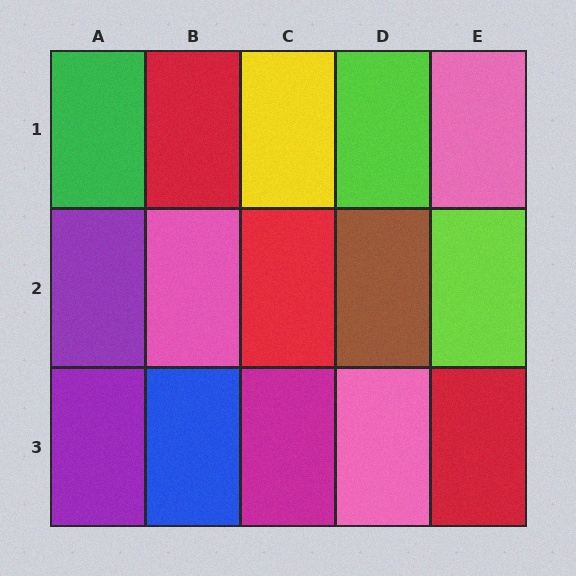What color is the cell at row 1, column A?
Green.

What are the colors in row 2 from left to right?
Purple, pink, red, brown, lime.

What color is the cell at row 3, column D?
Pink.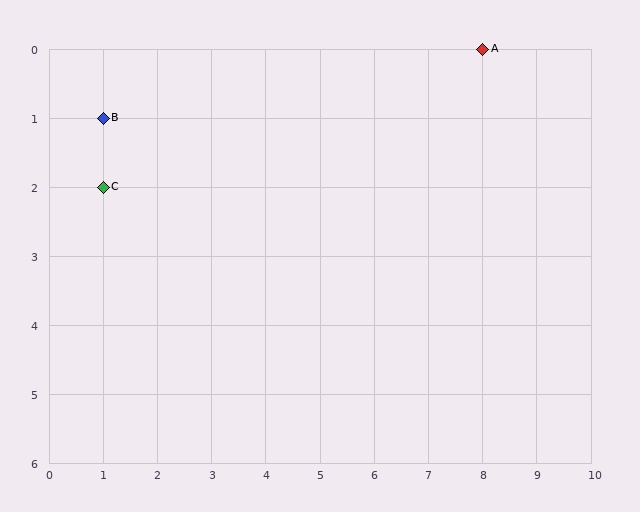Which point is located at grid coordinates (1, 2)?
Point C is at (1, 2).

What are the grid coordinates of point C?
Point C is at grid coordinates (1, 2).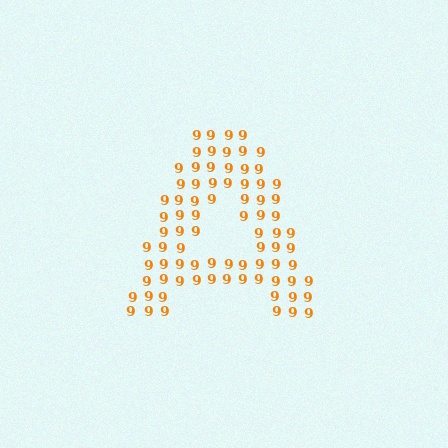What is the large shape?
The large shape is the letter A.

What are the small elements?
The small elements are digit 9's.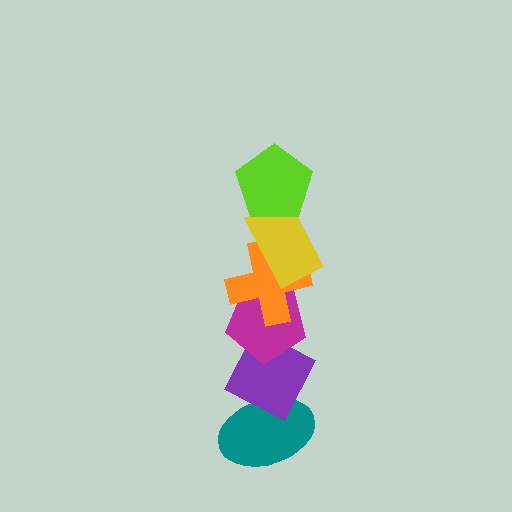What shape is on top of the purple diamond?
The magenta pentagon is on top of the purple diamond.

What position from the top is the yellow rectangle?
The yellow rectangle is 2nd from the top.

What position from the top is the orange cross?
The orange cross is 3rd from the top.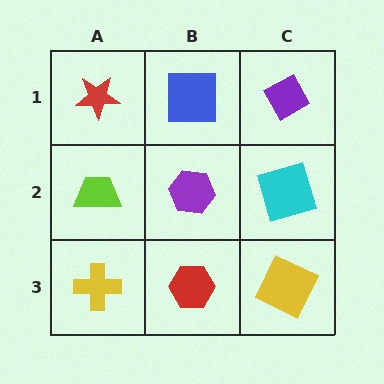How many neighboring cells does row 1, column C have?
2.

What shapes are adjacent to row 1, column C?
A cyan square (row 2, column C), a blue square (row 1, column B).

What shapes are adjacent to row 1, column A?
A lime trapezoid (row 2, column A), a blue square (row 1, column B).